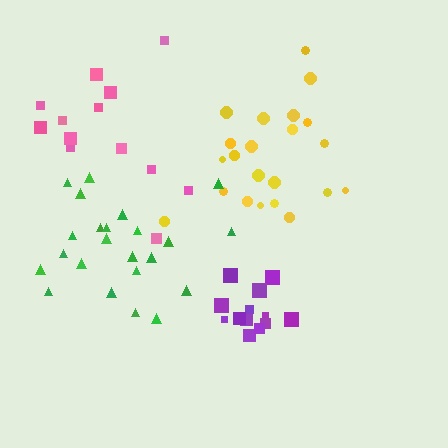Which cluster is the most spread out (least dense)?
Pink.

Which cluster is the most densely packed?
Green.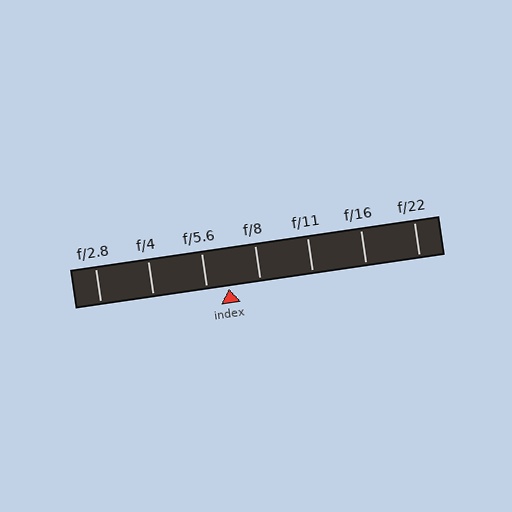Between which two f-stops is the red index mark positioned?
The index mark is between f/5.6 and f/8.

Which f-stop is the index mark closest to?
The index mark is closest to f/5.6.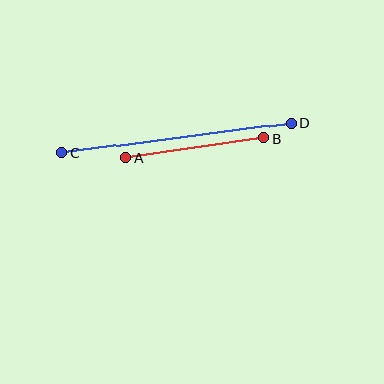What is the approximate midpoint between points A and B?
The midpoint is at approximately (195, 148) pixels.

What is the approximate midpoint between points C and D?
The midpoint is at approximately (177, 138) pixels.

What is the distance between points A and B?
The distance is approximately 139 pixels.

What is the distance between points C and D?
The distance is approximately 232 pixels.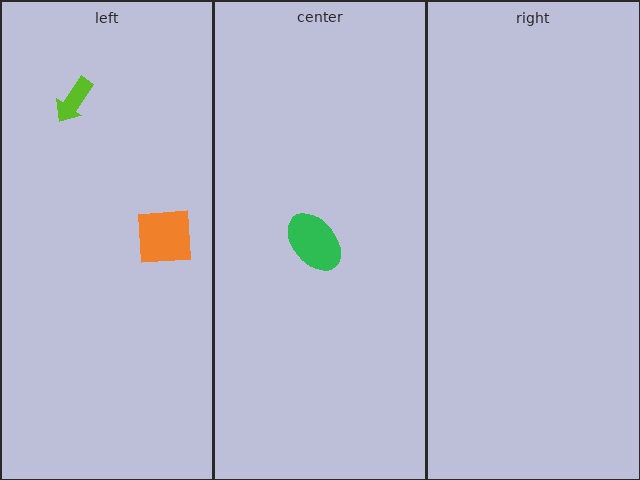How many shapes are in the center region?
1.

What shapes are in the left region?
The lime arrow, the orange square.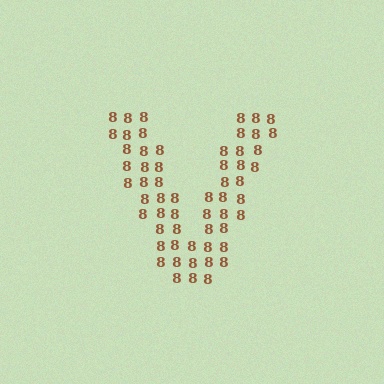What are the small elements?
The small elements are digit 8's.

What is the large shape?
The large shape is the letter V.